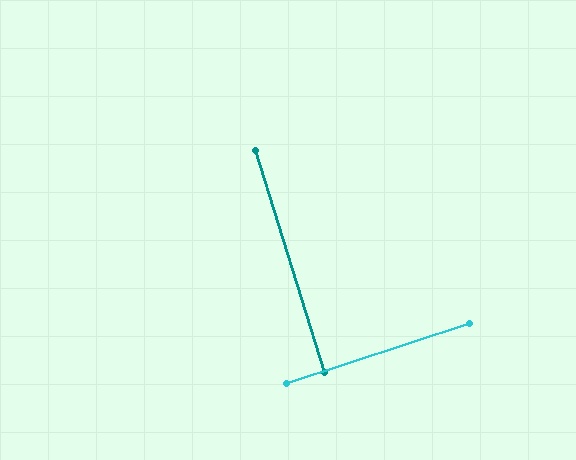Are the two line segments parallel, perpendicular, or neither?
Perpendicular — they meet at approximately 89°.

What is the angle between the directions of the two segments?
Approximately 89 degrees.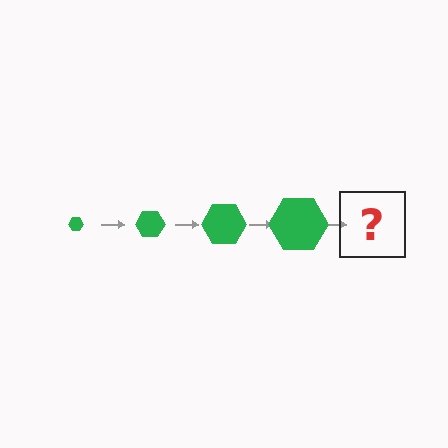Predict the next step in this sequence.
The next step is a green hexagon, larger than the previous one.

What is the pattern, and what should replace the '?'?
The pattern is that the hexagon gets progressively larger each step. The '?' should be a green hexagon, larger than the previous one.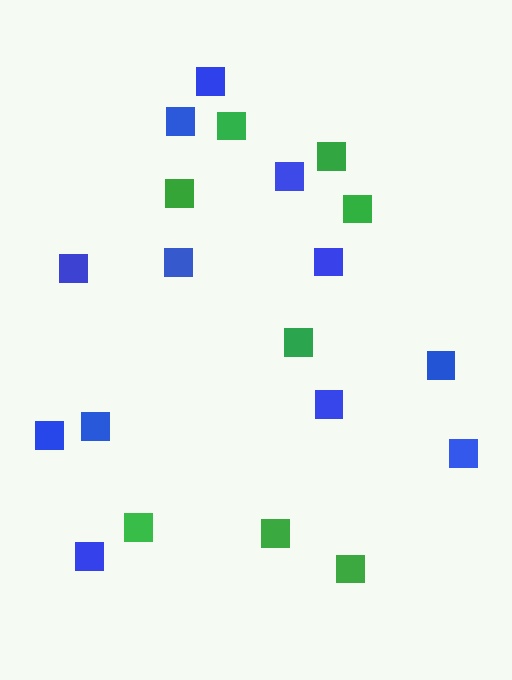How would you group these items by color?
There are 2 groups: one group of green squares (8) and one group of blue squares (12).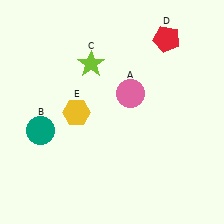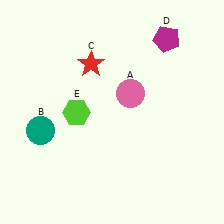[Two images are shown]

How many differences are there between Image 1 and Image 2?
There are 3 differences between the two images.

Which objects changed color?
C changed from lime to red. D changed from red to magenta. E changed from yellow to lime.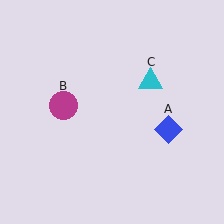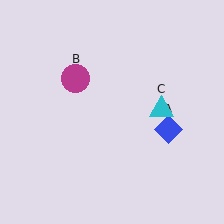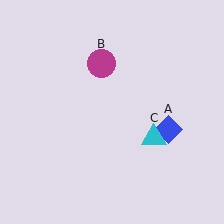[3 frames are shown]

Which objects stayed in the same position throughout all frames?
Blue diamond (object A) remained stationary.